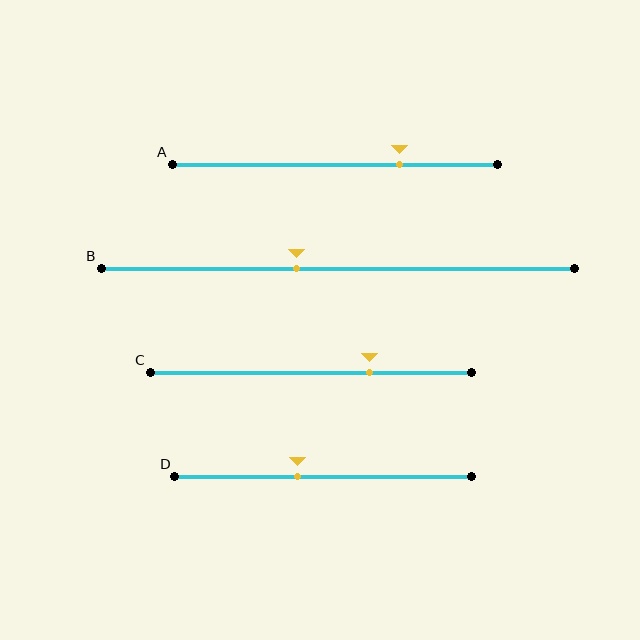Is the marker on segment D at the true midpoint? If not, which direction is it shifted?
No, the marker on segment D is shifted to the left by about 9% of the segment length.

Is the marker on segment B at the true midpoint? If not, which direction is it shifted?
No, the marker on segment B is shifted to the left by about 9% of the segment length.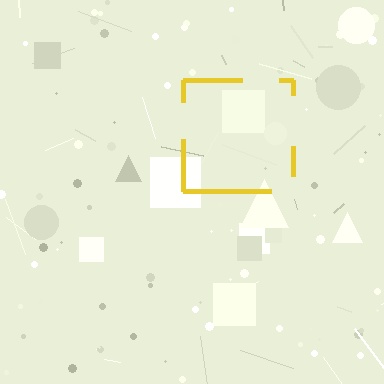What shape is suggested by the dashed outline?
The dashed outline suggests a square.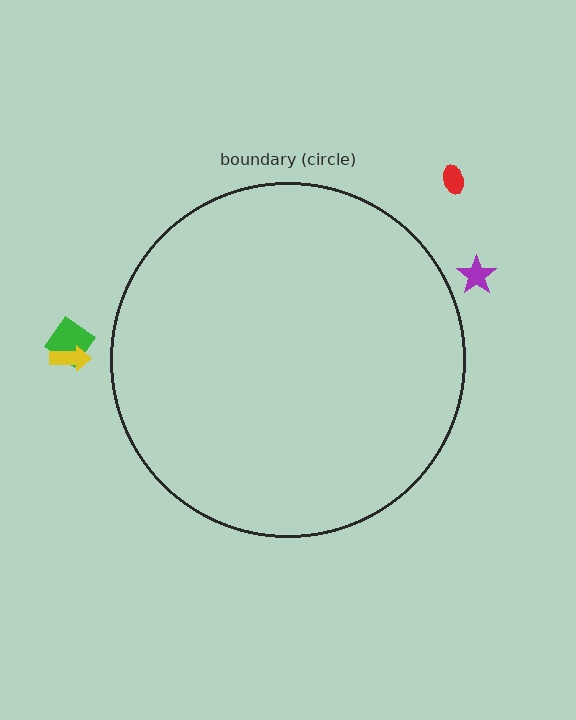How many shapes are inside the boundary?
0 inside, 4 outside.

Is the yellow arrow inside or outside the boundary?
Outside.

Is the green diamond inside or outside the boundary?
Outside.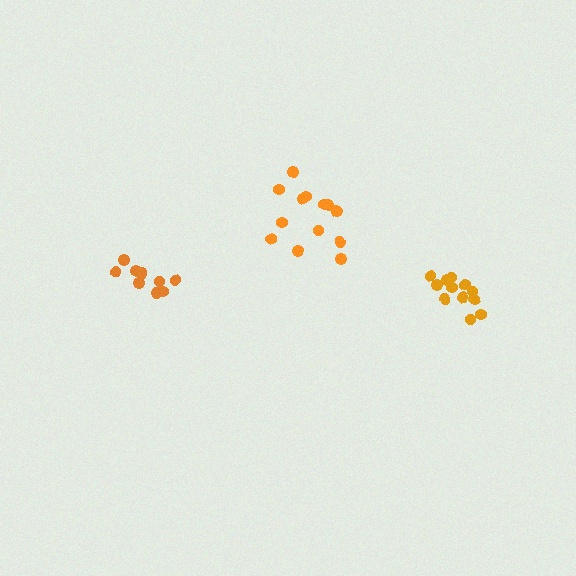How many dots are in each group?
Group 1: 13 dots, Group 2: 12 dots, Group 3: 9 dots (34 total).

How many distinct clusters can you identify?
There are 3 distinct clusters.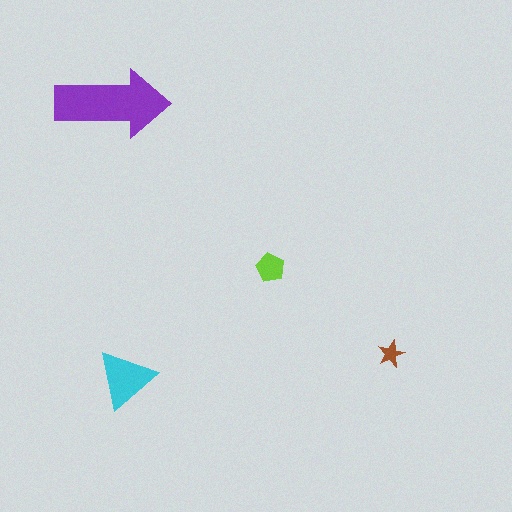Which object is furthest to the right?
The brown star is rightmost.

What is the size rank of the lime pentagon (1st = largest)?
3rd.